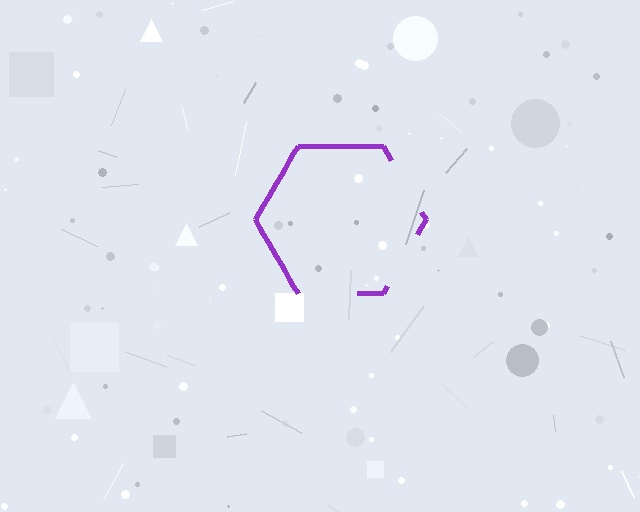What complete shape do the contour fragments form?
The contour fragments form a hexagon.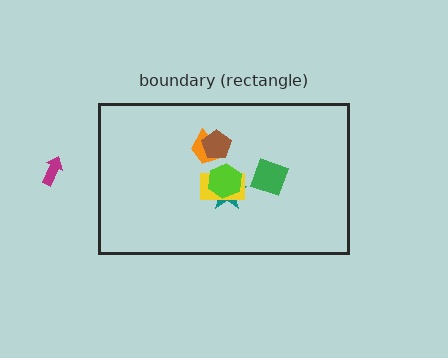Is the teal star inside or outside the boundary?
Inside.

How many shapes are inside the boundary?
6 inside, 1 outside.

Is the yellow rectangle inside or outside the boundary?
Inside.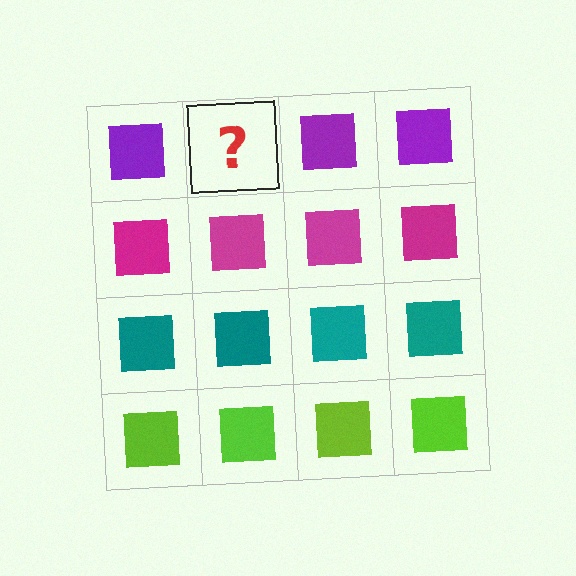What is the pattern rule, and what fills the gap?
The rule is that each row has a consistent color. The gap should be filled with a purple square.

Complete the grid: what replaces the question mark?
The question mark should be replaced with a purple square.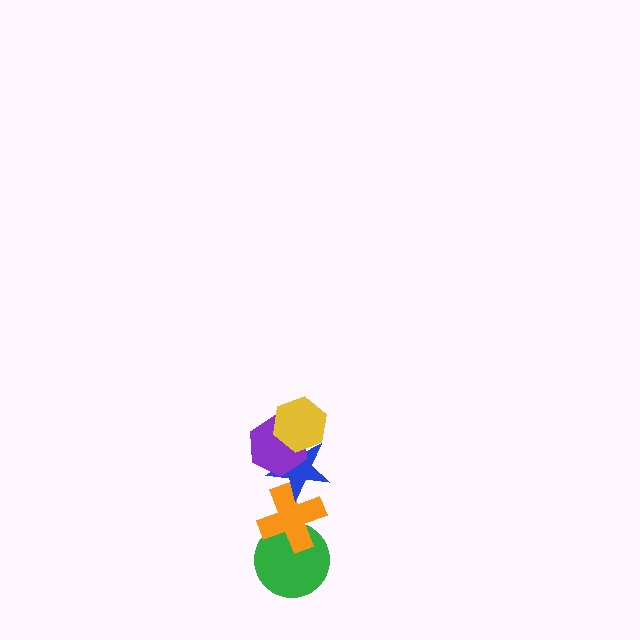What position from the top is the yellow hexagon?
The yellow hexagon is 1st from the top.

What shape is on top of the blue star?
The purple hexagon is on top of the blue star.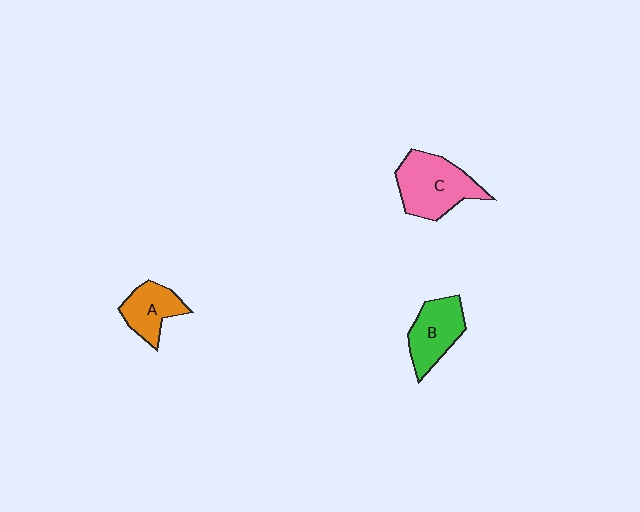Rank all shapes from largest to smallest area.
From largest to smallest: C (pink), B (green), A (orange).